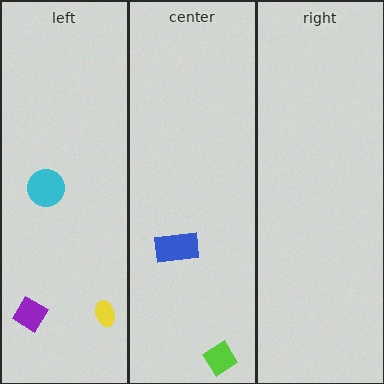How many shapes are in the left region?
3.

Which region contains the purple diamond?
The left region.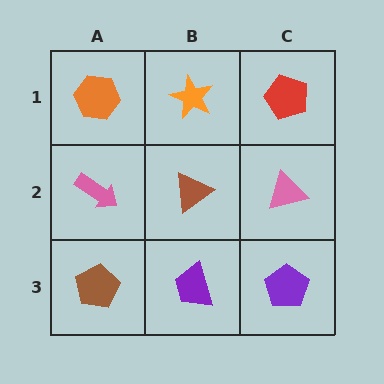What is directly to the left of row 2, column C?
A brown triangle.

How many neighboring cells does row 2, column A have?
3.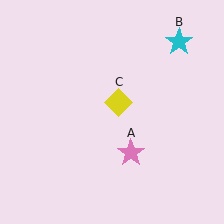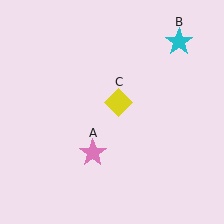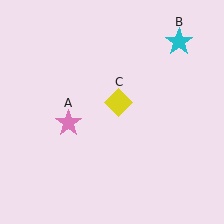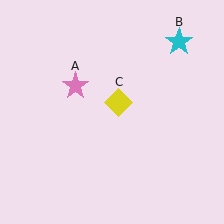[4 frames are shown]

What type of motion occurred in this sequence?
The pink star (object A) rotated clockwise around the center of the scene.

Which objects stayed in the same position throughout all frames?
Cyan star (object B) and yellow diamond (object C) remained stationary.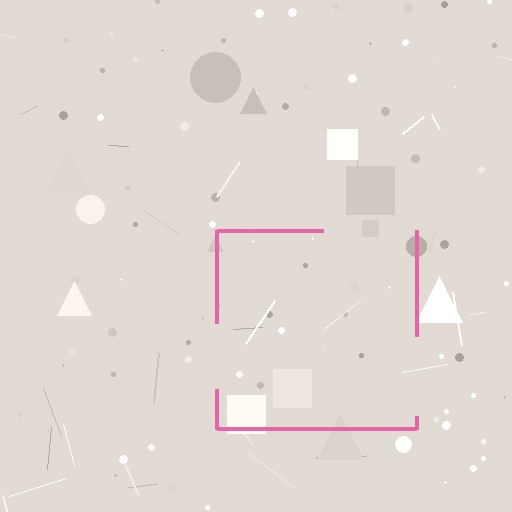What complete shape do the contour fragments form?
The contour fragments form a square.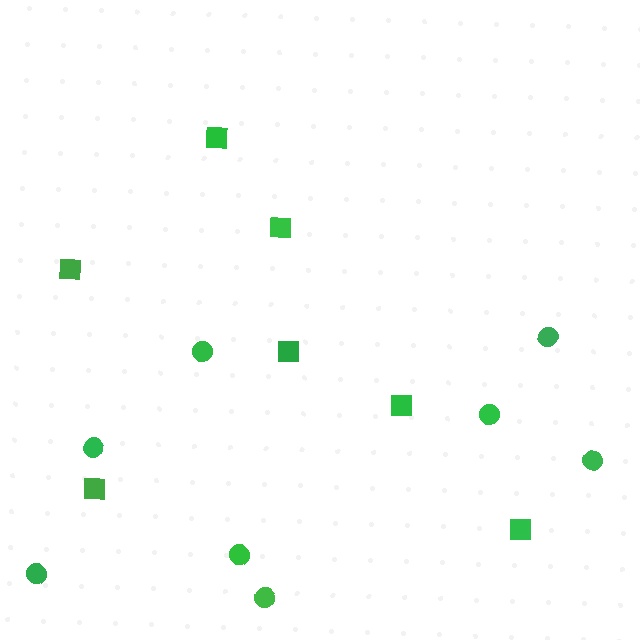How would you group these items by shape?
There are 2 groups: one group of squares (7) and one group of circles (8).